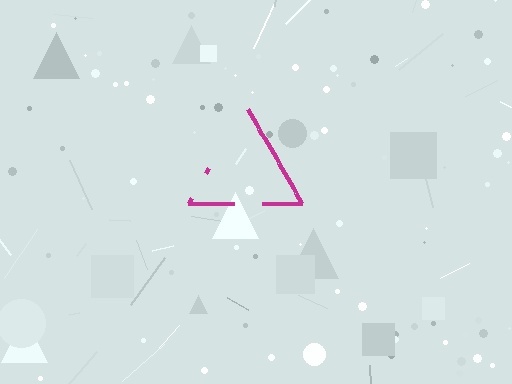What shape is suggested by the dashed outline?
The dashed outline suggests a triangle.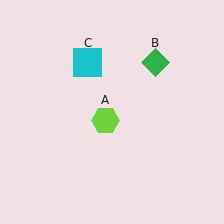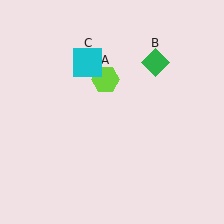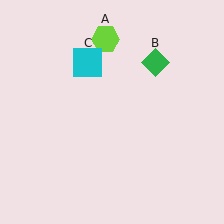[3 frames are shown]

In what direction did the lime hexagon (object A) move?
The lime hexagon (object A) moved up.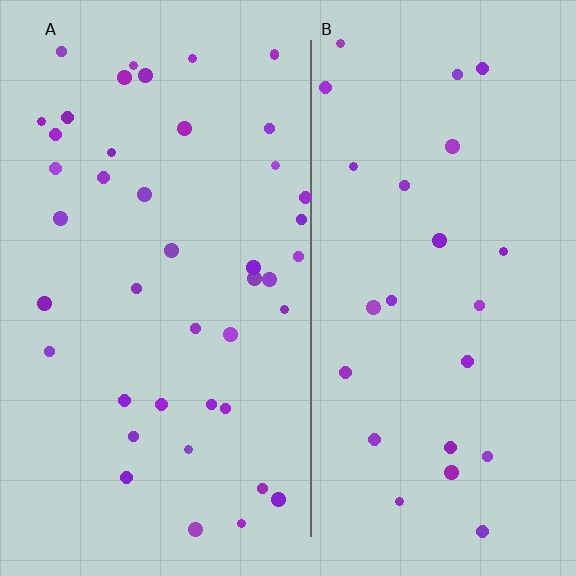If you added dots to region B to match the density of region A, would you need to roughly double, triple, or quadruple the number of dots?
Approximately double.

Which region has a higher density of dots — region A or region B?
A (the left).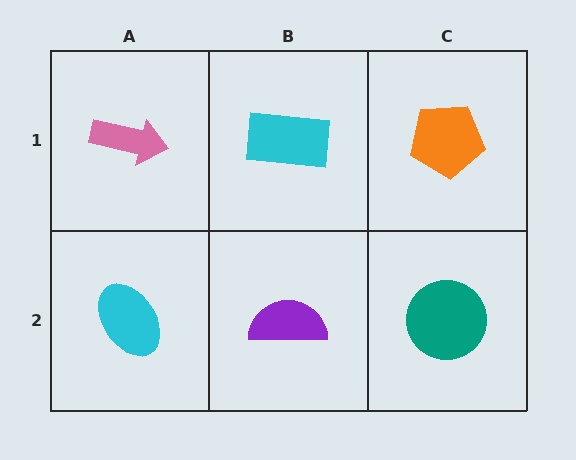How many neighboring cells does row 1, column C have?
2.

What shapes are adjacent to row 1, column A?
A cyan ellipse (row 2, column A), a cyan rectangle (row 1, column B).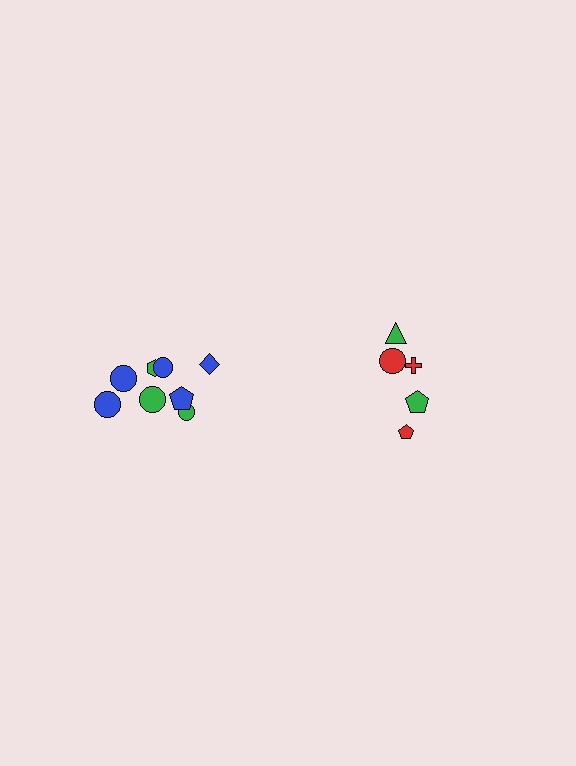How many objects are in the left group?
There are 8 objects.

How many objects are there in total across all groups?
There are 13 objects.